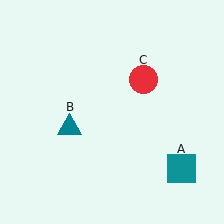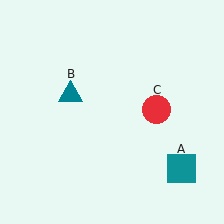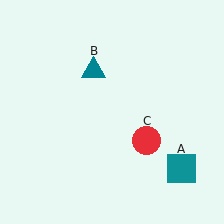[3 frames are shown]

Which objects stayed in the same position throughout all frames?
Teal square (object A) remained stationary.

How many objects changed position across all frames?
2 objects changed position: teal triangle (object B), red circle (object C).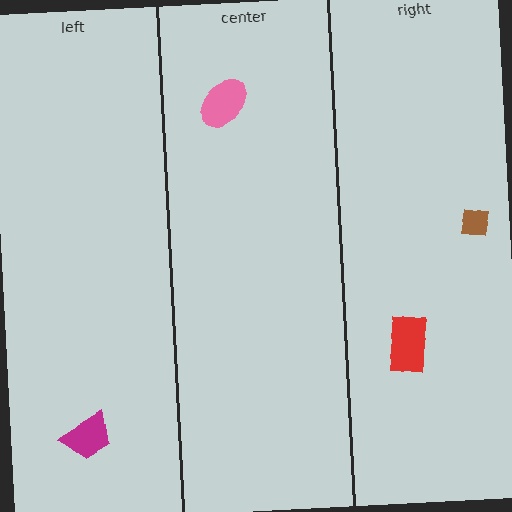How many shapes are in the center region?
1.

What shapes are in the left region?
The magenta trapezoid.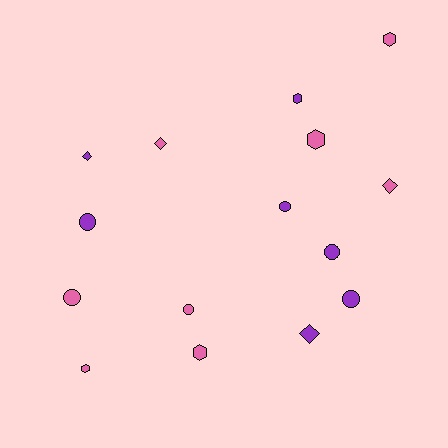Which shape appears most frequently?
Circle, with 6 objects.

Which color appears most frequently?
Pink, with 8 objects.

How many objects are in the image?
There are 15 objects.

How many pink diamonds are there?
There are 2 pink diamonds.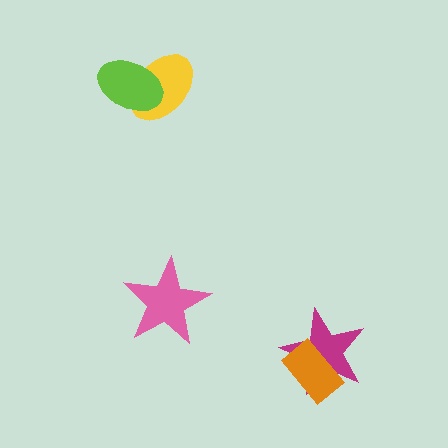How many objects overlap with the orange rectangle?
1 object overlaps with the orange rectangle.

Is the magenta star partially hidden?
Yes, it is partially covered by another shape.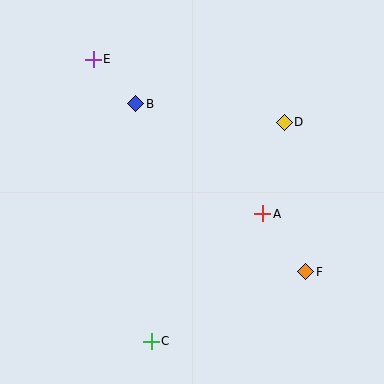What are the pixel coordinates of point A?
Point A is at (263, 214).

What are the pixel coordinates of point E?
Point E is at (93, 59).